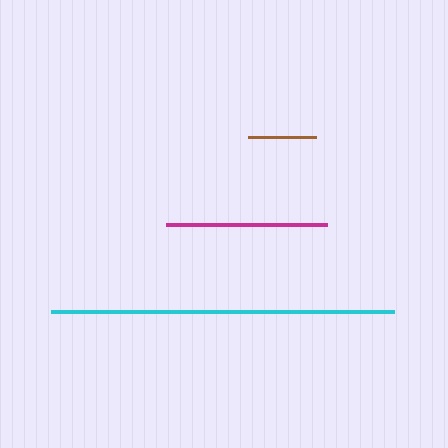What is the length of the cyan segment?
The cyan segment is approximately 343 pixels long.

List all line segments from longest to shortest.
From longest to shortest: cyan, magenta, brown.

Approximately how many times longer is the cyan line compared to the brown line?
The cyan line is approximately 5.1 times the length of the brown line.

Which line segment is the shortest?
The brown line is the shortest at approximately 68 pixels.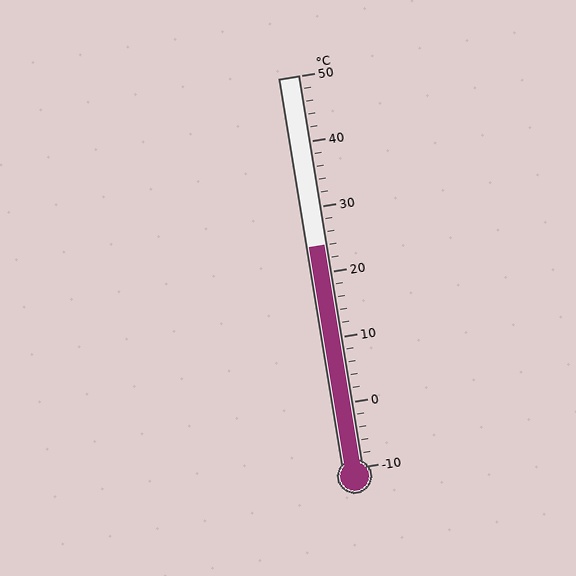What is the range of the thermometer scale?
The thermometer scale ranges from -10°C to 50°C.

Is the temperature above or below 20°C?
The temperature is above 20°C.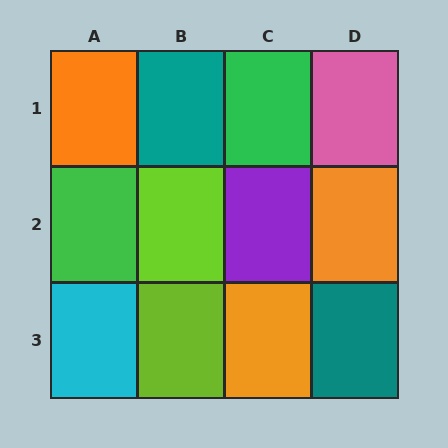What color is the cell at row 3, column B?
Lime.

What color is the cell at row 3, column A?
Cyan.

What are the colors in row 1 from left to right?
Orange, teal, green, pink.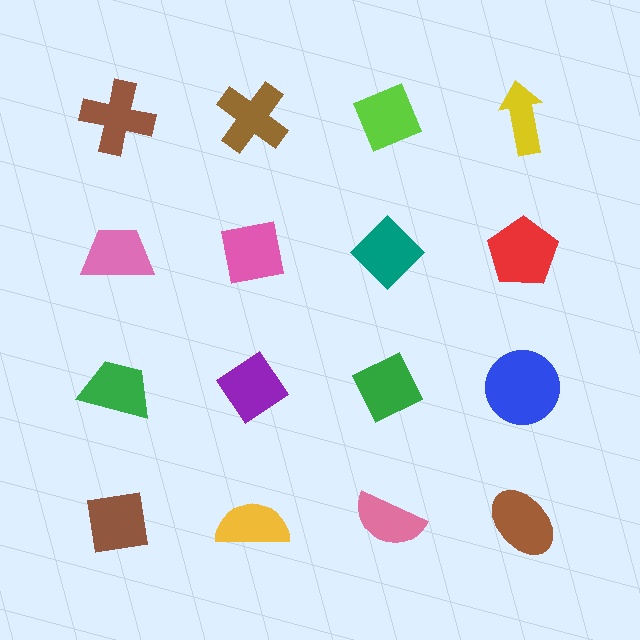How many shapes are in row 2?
4 shapes.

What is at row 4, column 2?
A yellow semicircle.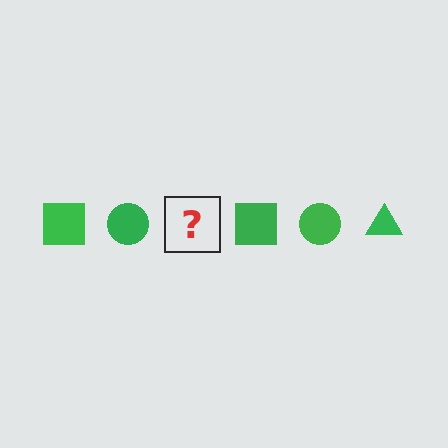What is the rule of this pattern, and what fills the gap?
The rule is that the pattern cycles through square, circle, triangle shapes in green. The gap should be filled with a green triangle.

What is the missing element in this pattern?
The missing element is a green triangle.